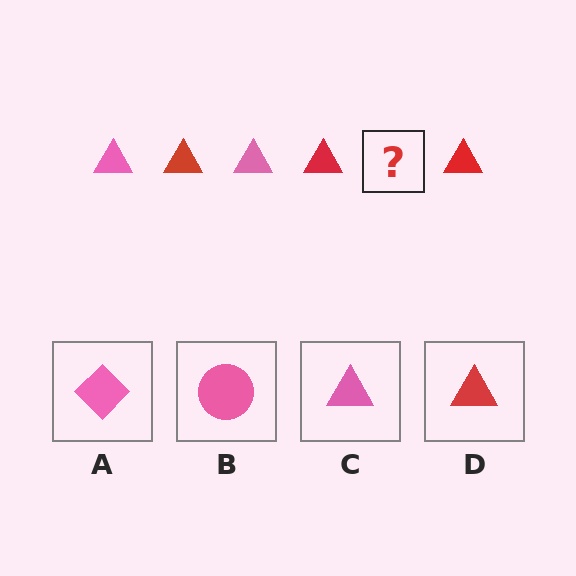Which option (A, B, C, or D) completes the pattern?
C.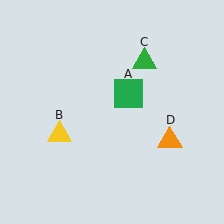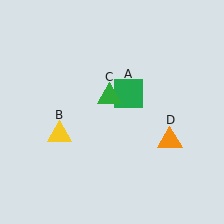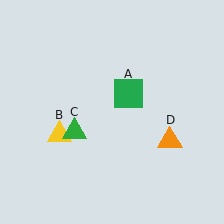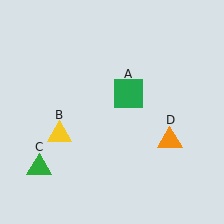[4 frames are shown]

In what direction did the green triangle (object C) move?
The green triangle (object C) moved down and to the left.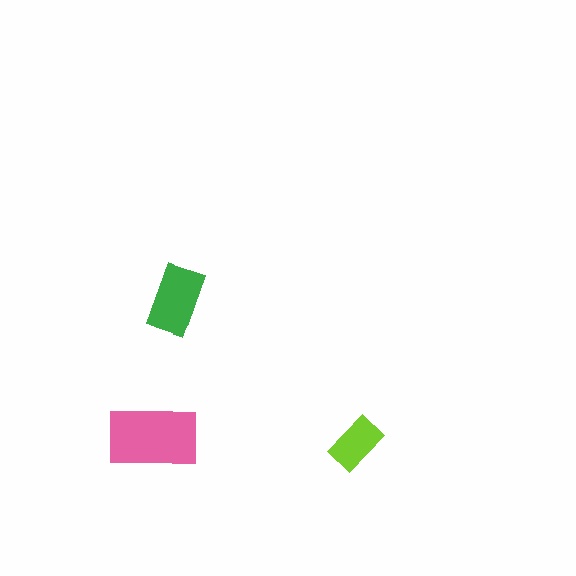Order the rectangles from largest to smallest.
the pink one, the green one, the lime one.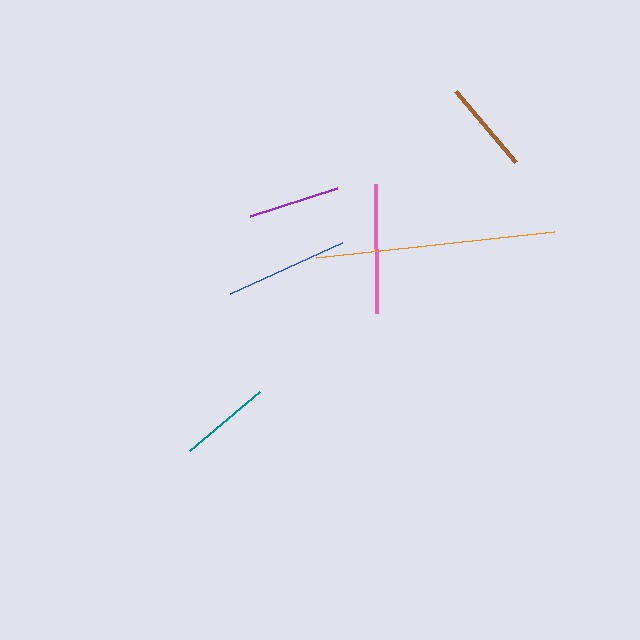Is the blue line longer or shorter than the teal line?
The blue line is longer than the teal line.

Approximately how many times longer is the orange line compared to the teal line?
The orange line is approximately 2.6 times the length of the teal line.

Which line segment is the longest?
The orange line is the longest at approximately 239 pixels.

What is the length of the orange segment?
The orange segment is approximately 239 pixels long.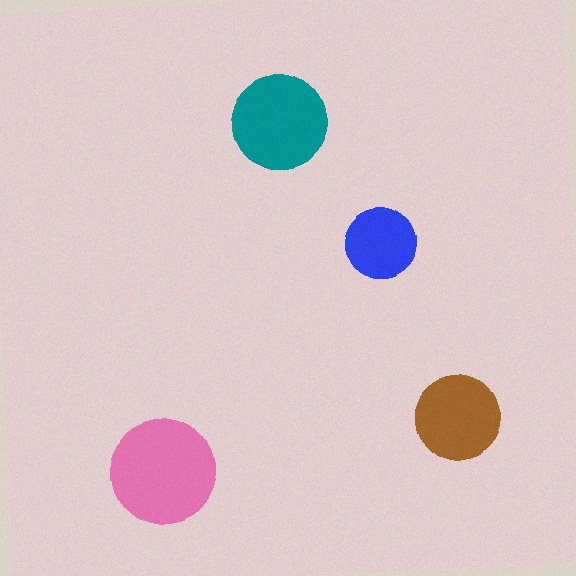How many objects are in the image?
There are 4 objects in the image.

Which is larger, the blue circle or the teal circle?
The teal one.